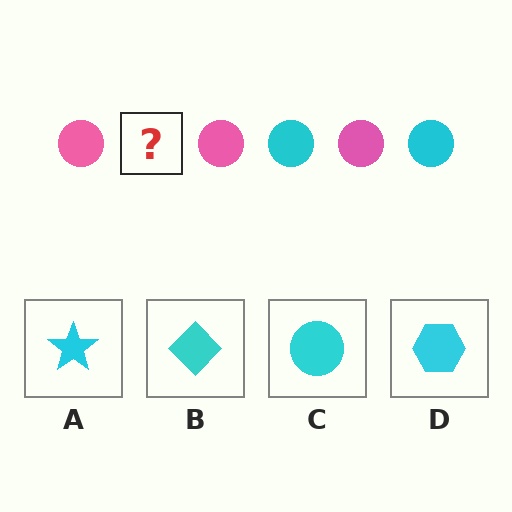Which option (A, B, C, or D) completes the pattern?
C.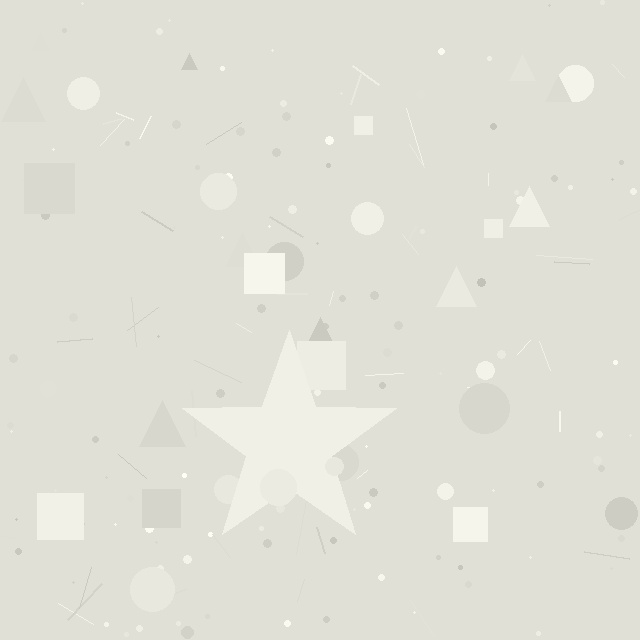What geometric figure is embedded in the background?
A star is embedded in the background.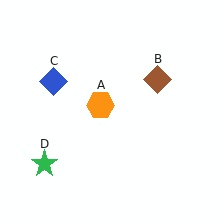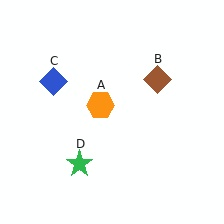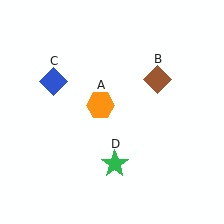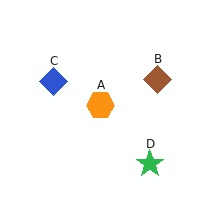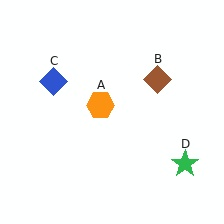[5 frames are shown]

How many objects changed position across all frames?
1 object changed position: green star (object D).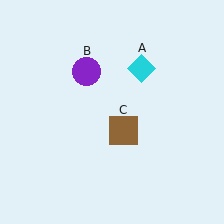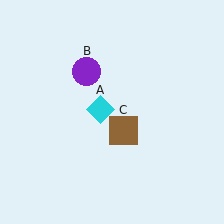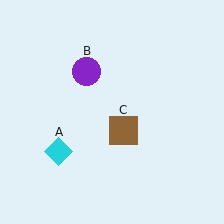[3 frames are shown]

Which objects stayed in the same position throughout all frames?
Purple circle (object B) and brown square (object C) remained stationary.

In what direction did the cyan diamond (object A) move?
The cyan diamond (object A) moved down and to the left.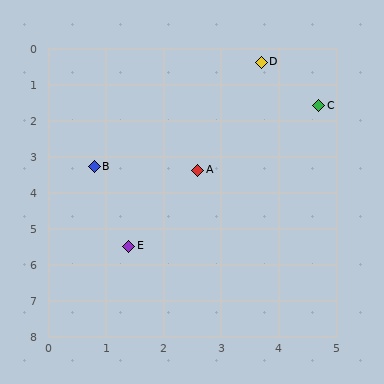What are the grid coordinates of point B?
Point B is at approximately (0.8, 3.3).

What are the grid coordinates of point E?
Point E is at approximately (1.4, 5.5).